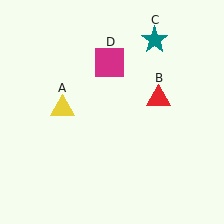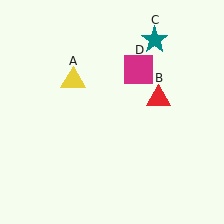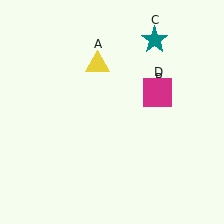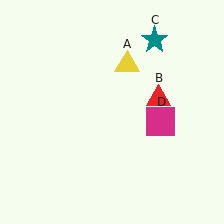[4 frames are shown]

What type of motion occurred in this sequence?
The yellow triangle (object A), magenta square (object D) rotated clockwise around the center of the scene.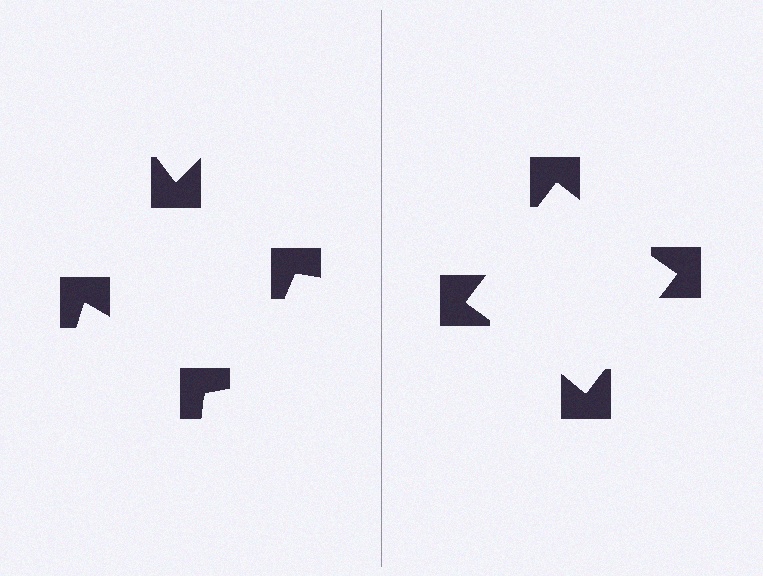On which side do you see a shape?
An illusory square appears on the right side. On the left side the wedge cuts are rotated, so no coherent shape forms.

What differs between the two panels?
The notched squares are positioned identically on both sides; only the wedge orientations differ. On the right they align to a square; on the left they are misaligned.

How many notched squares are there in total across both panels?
8 — 4 on each side.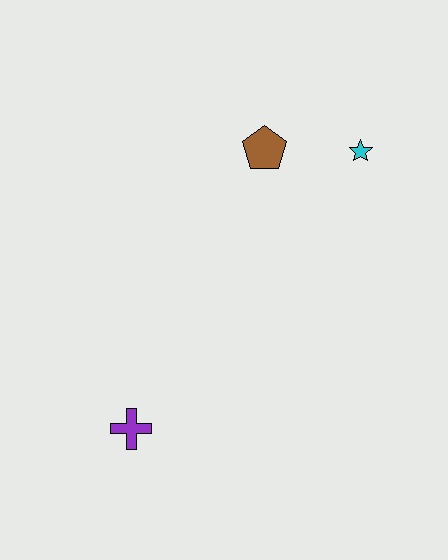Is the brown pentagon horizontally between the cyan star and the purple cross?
Yes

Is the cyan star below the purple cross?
No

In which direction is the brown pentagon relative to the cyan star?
The brown pentagon is to the left of the cyan star.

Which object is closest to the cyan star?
The brown pentagon is closest to the cyan star.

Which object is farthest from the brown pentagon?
The purple cross is farthest from the brown pentagon.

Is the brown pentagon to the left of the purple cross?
No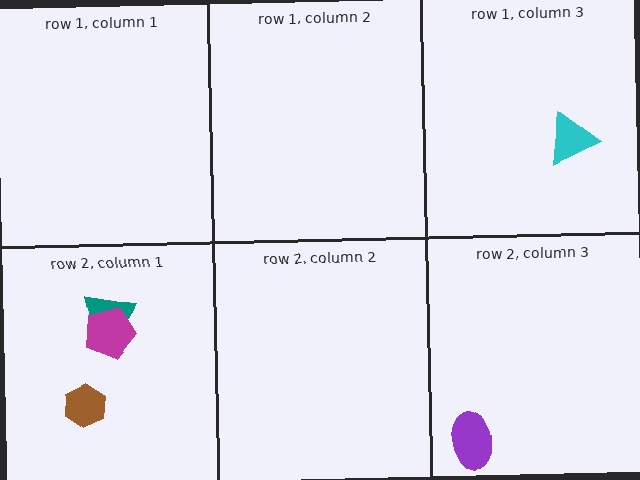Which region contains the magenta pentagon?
The row 2, column 1 region.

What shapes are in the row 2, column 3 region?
The purple ellipse.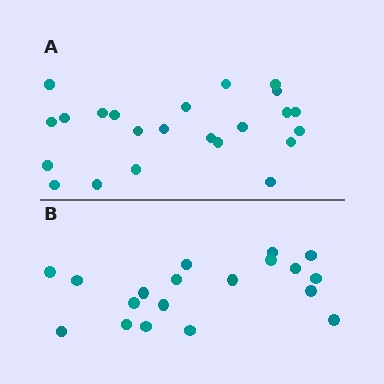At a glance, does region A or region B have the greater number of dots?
Region A (the top region) has more dots.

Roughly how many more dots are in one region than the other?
Region A has about 4 more dots than region B.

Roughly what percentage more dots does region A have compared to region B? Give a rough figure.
About 20% more.